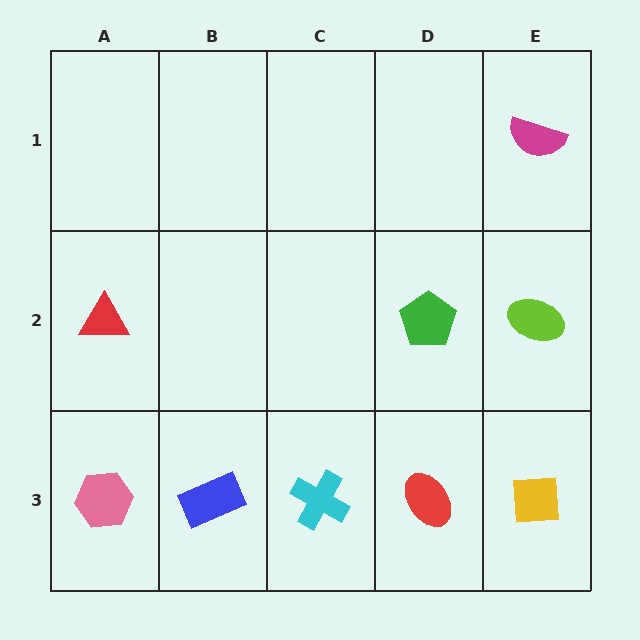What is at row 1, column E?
A magenta semicircle.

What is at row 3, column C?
A cyan cross.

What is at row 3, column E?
A yellow square.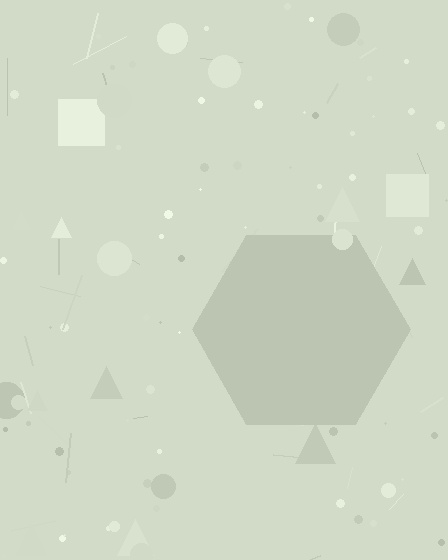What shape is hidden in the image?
A hexagon is hidden in the image.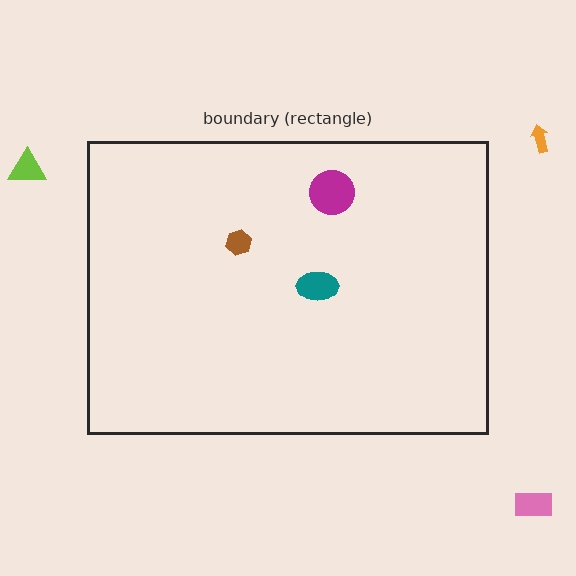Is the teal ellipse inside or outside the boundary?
Inside.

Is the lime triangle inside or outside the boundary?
Outside.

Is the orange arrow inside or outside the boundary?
Outside.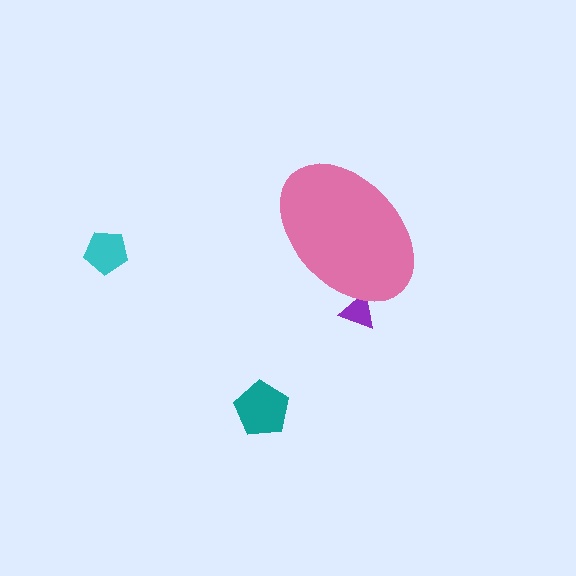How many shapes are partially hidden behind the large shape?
1 shape is partially hidden.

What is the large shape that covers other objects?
A pink ellipse.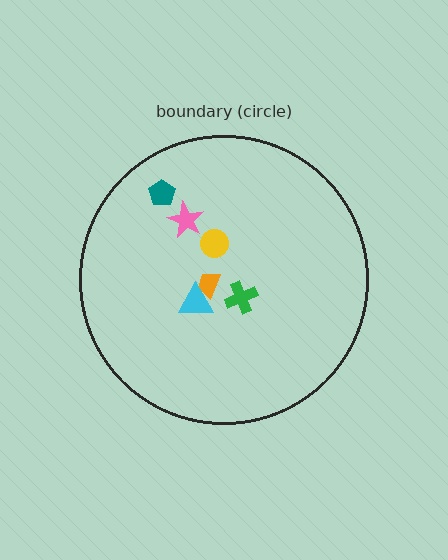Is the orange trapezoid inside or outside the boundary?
Inside.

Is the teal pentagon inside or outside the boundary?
Inside.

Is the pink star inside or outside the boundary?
Inside.